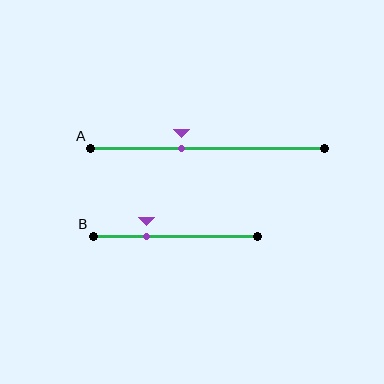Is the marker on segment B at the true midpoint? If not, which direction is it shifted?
No, the marker on segment B is shifted to the left by about 18% of the segment length.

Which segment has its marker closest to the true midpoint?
Segment A has its marker closest to the true midpoint.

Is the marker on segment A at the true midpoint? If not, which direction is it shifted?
No, the marker on segment A is shifted to the left by about 11% of the segment length.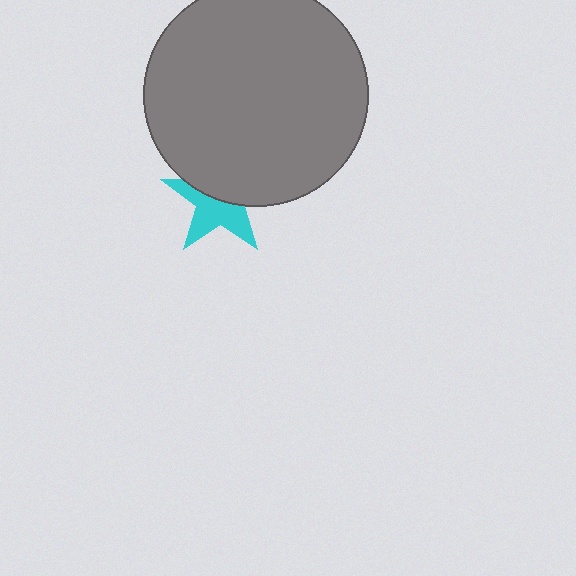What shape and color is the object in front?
The object in front is a gray circle.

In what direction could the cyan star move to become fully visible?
The cyan star could move down. That would shift it out from behind the gray circle entirely.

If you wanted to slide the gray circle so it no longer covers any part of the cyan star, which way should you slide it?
Slide it up — that is the most direct way to separate the two shapes.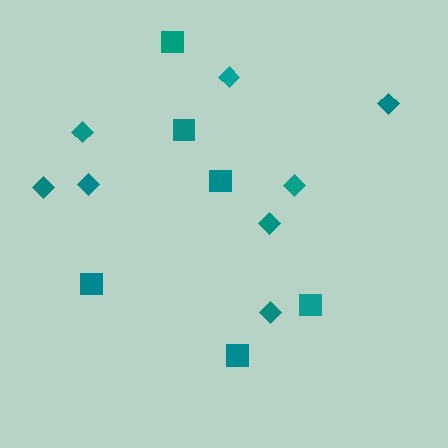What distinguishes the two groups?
There are 2 groups: one group of diamonds (8) and one group of squares (6).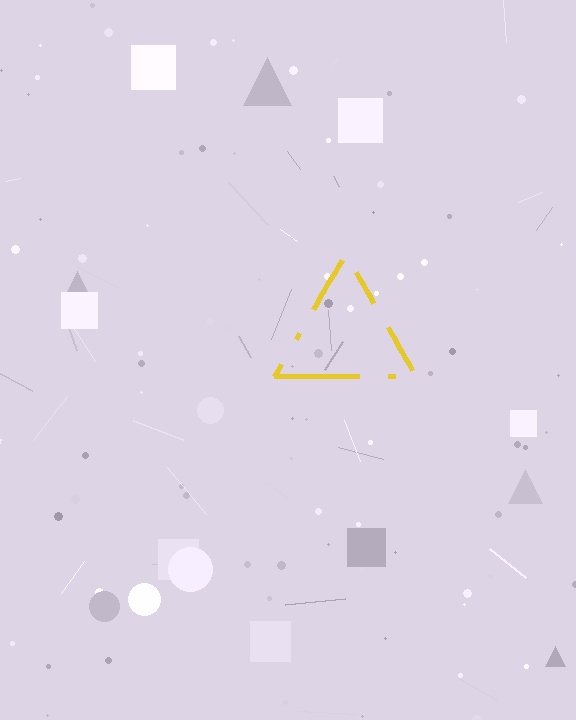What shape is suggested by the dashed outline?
The dashed outline suggests a triangle.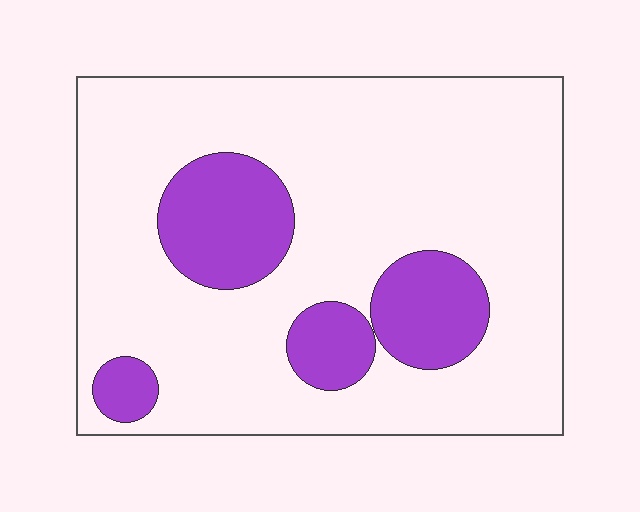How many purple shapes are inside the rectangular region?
4.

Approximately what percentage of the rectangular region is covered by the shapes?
Approximately 20%.